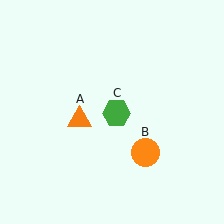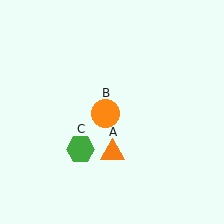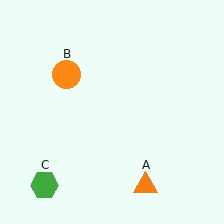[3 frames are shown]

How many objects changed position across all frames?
3 objects changed position: orange triangle (object A), orange circle (object B), green hexagon (object C).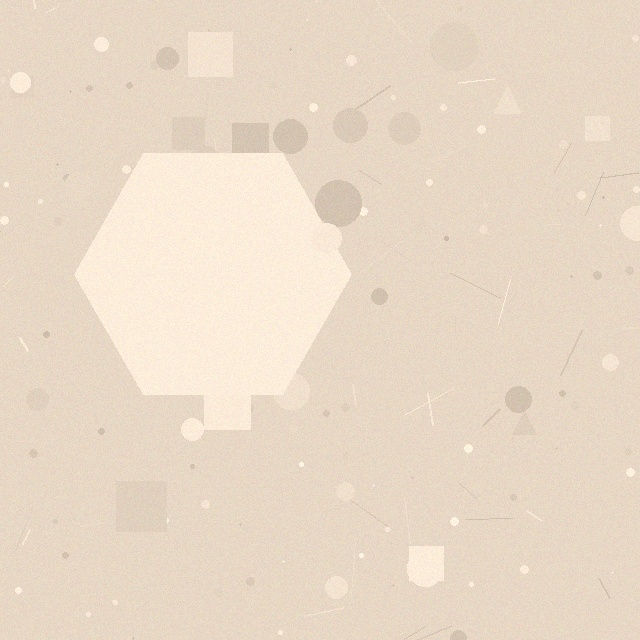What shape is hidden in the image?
A hexagon is hidden in the image.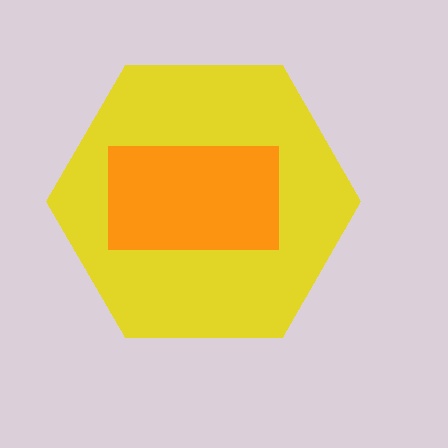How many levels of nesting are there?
2.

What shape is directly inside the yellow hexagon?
The orange rectangle.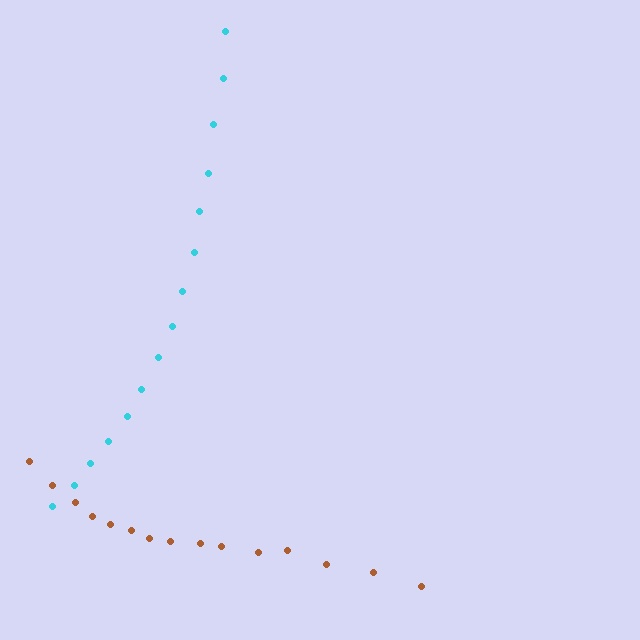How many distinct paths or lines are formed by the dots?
There are 2 distinct paths.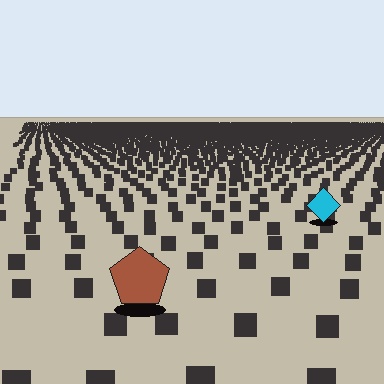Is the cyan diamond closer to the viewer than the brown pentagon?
No. The brown pentagon is closer — you can tell from the texture gradient: the ground texture is coarser near it.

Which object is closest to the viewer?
The brown pentagon is closest. The texture marks near it are larger and more spread out.